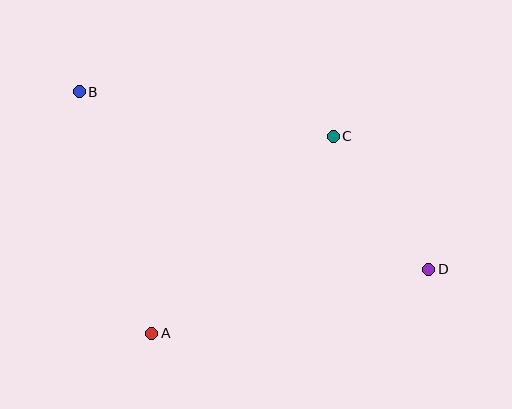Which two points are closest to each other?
Points C and D are closest to each other.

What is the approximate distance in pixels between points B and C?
The distance between B and C is approximately 258 pixels.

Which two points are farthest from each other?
Points B and D are farthest from each other.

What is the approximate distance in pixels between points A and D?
The distance between A and D is approximately 284 pixels.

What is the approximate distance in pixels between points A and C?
The distance between A and C is approximately 268 pixels.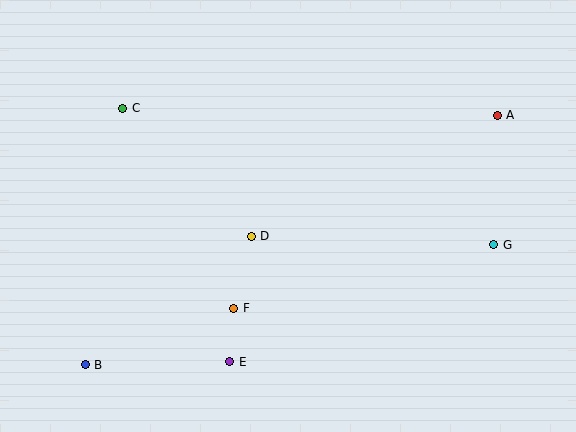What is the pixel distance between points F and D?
The distance between F and D is 74 pixels.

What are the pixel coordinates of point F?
Point F is at (234, 308).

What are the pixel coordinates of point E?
Point E is at (230, 362).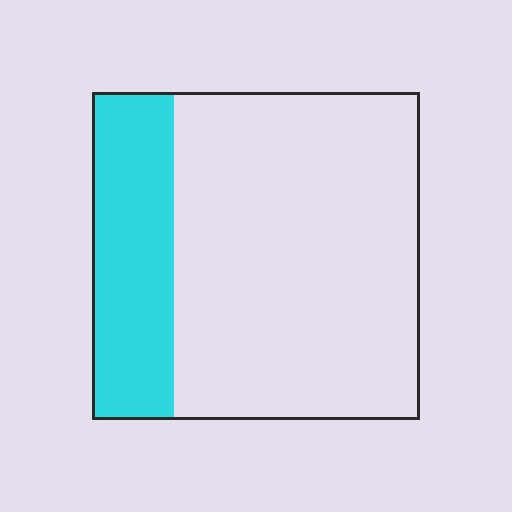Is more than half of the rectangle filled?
No.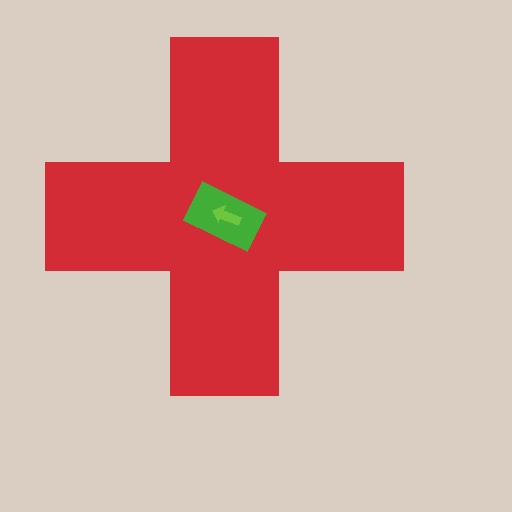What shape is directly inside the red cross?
The green rectangle.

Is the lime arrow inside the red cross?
Yes.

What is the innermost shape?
The lime arrow.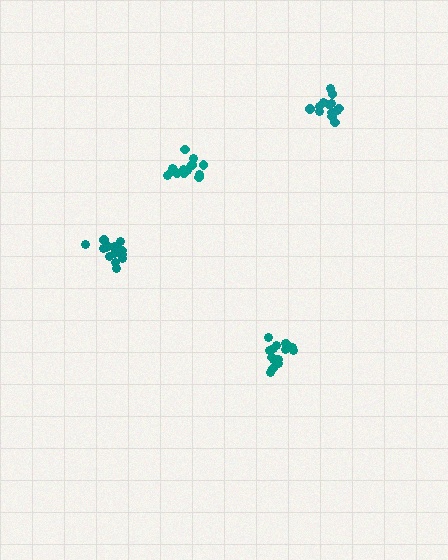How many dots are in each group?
Group 1: 15 dots, Group 2: 13 dots, Group 3: 15 dots, Group 4: 16 dots (59 total).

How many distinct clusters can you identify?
There are 4 distinct clusters.